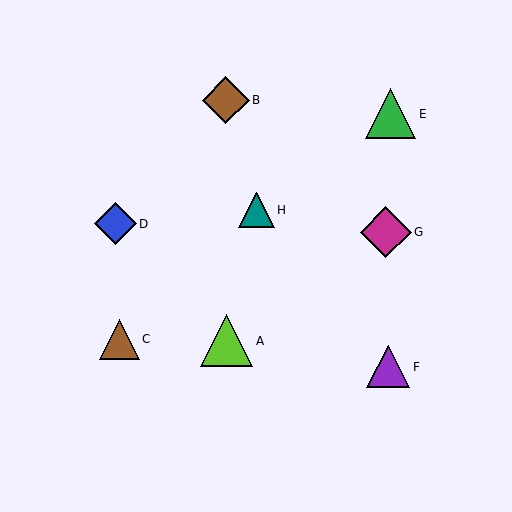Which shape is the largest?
The lime triangle (labeled A) is the largest.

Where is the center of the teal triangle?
The center of the teal triangle is at (257, 210).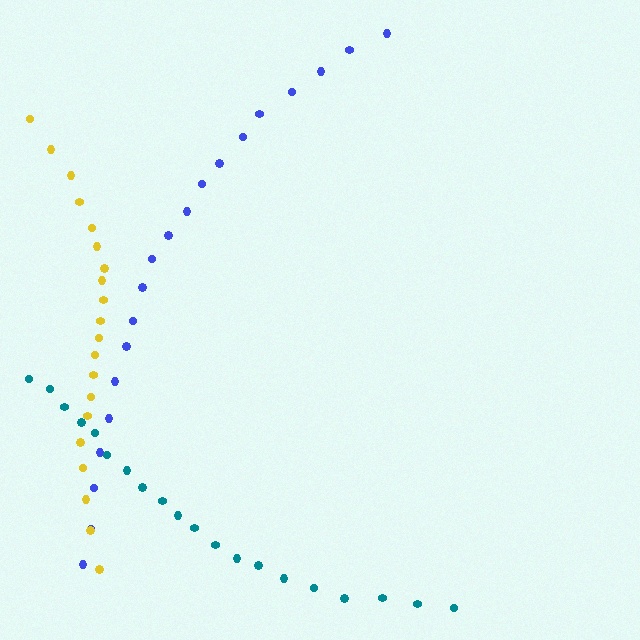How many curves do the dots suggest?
There are 3 distinct paths.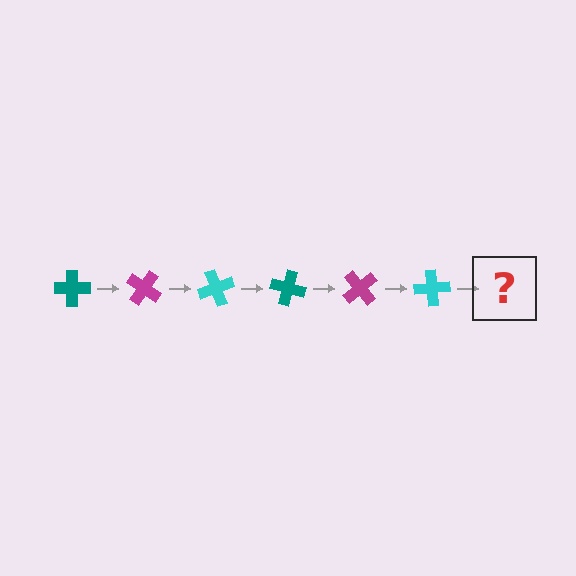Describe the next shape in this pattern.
It should be a teal cross, rotated 210 degrees from the start.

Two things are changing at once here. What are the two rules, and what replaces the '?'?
The two rules are that it rotates 35 degrees each step and the color cycles through teal, magenta, and cyan. The '?' should be a teal cross, rotated 210 degrees from the start.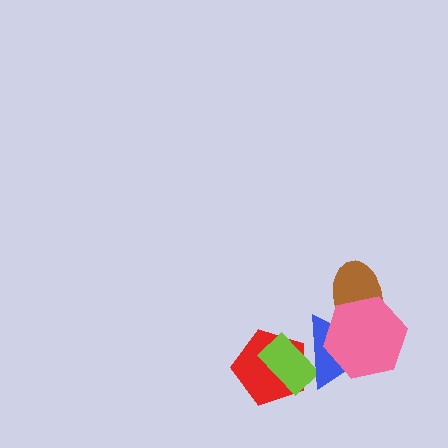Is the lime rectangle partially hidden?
Yes, it is partially covered by another shape.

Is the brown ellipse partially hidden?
Yes, it is partially covered by another shape.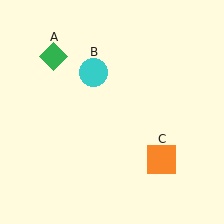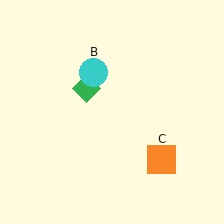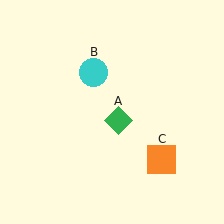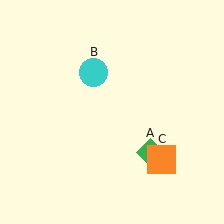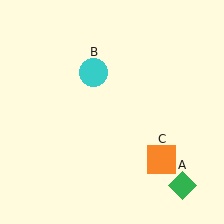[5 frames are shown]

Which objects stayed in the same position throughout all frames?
Cyan circle (object B) and orange square (object C) remained stationary.